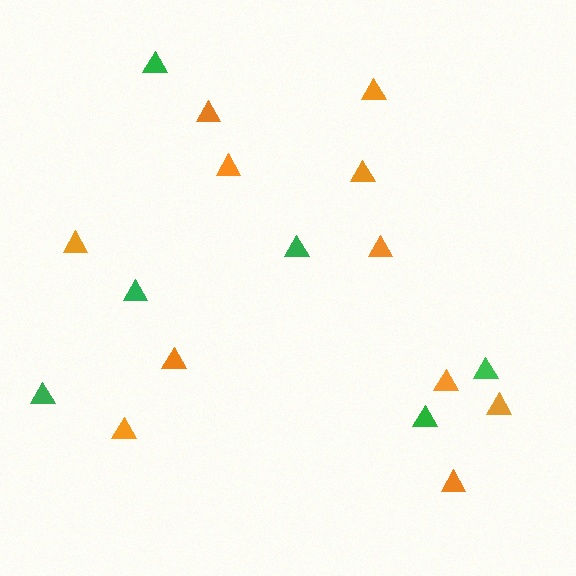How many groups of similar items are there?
There are 2 groups: one group of orange triangles (11) and one group of green triangles (6).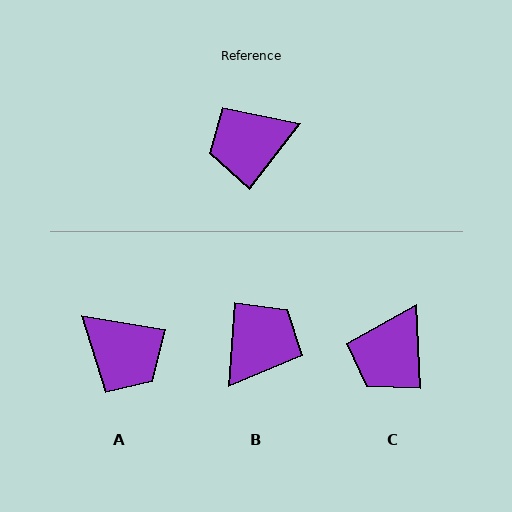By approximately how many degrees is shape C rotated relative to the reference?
Approximately 41 degrees counter-clockwise.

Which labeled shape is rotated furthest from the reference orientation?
B, about 146 degrees away.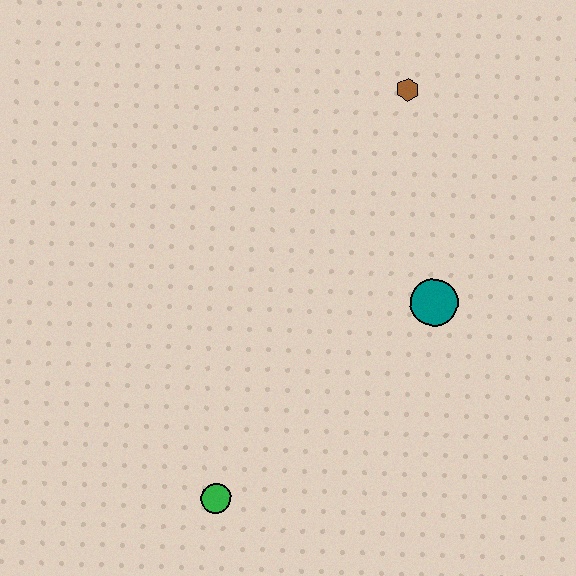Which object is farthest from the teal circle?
The green circle is farthest from the teal circle.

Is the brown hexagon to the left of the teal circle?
Yes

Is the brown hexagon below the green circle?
No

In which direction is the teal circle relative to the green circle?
The teal circle is to the right of the green circle.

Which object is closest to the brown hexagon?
The teal circle is closest to the brown hexagon.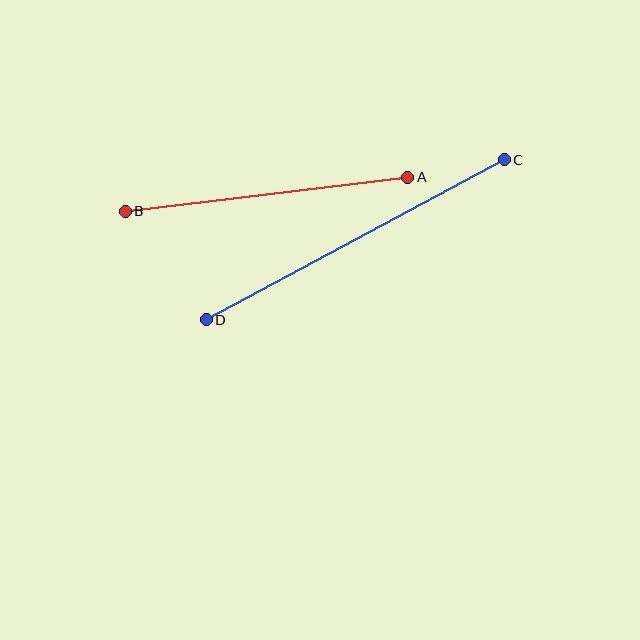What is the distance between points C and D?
The distance is approximately 338 pixels.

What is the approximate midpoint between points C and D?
The midpoint is at approximately (355, 240) pixels.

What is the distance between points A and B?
The distance is approximately 285 pixels.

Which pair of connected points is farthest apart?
Points C and D are farthest apart.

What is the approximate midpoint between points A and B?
The midpoint is at approximately (267, 194) pixels.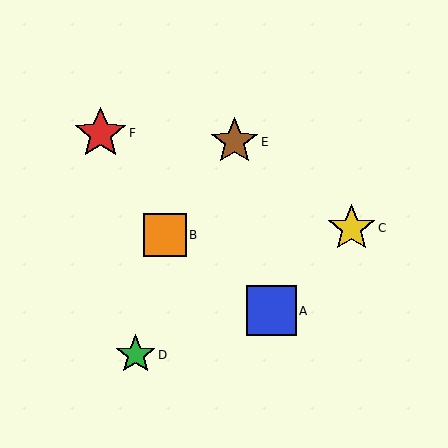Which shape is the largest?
The red star (labeled F) is the largest.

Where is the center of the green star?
The center of the green star is at (136, 355).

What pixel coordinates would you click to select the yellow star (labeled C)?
Click at (351, 228) to select the yellow star C.